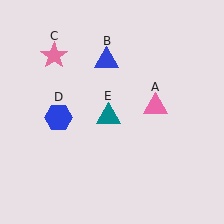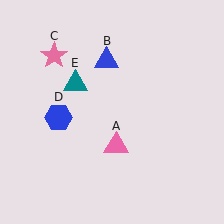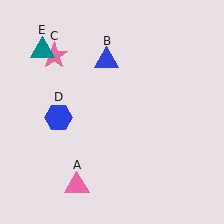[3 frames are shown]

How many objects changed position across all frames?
2 objects changed position: pink triangle (object A), teal triangle (object E).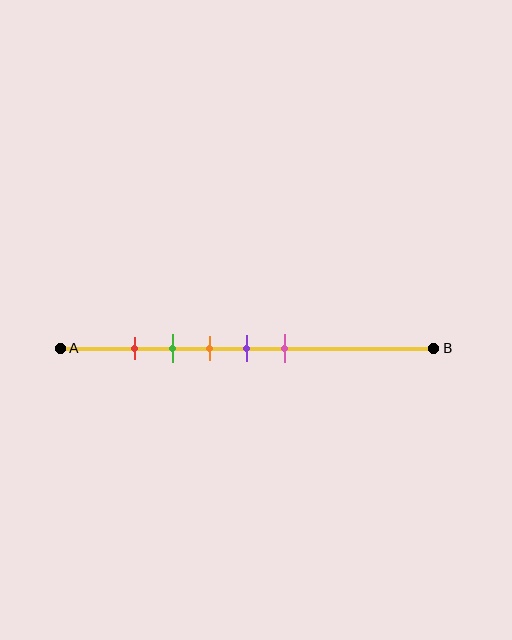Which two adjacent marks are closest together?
The red and green marks are the closest adjacent pair.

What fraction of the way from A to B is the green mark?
The green mark is approximately 30% (0.3) of the way from A to B.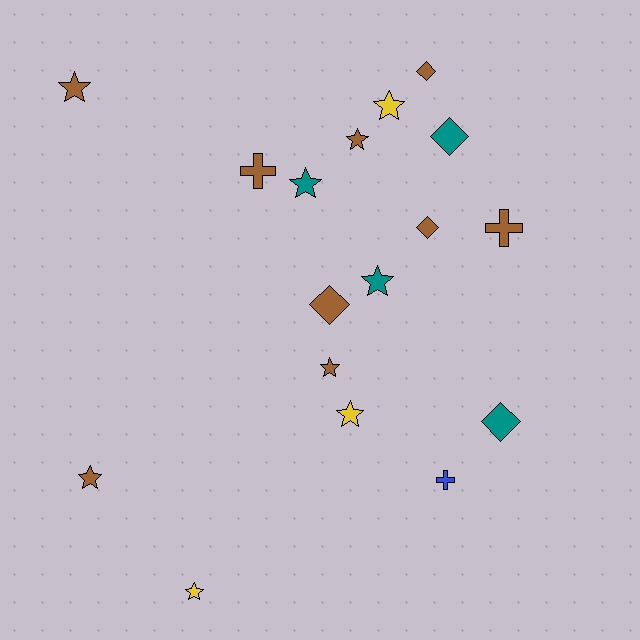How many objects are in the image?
There are 17 objects.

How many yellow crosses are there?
There are no yellow crosses.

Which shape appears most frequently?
Star, with 9 objects.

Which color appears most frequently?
Brown, with 9 objects.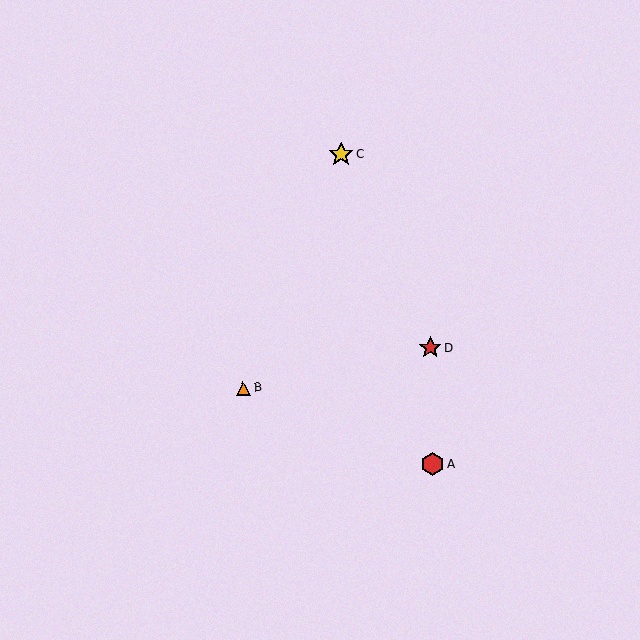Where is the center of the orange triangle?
The center of the orange triangle is at (243, 388).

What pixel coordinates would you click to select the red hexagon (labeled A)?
Click at (433, 464) to select the red hexagon A.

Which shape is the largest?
The yellow star (labeled C) is the largest.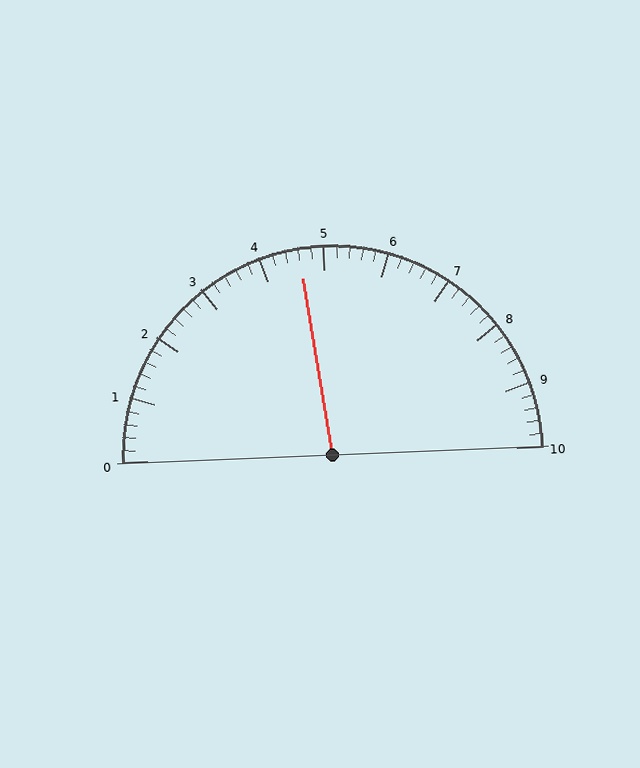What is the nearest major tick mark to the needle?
The nearest major tick mark is 5.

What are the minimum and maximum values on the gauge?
The gauge ranges from 0 to 10.